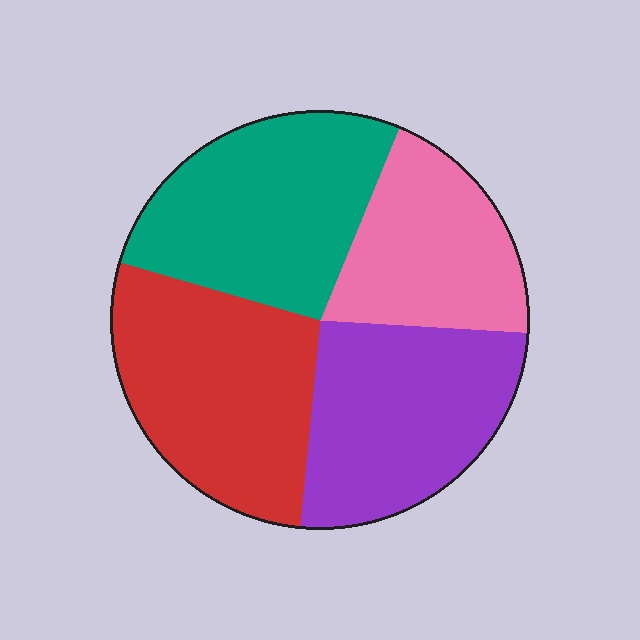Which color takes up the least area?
Pink, at roughly 20%.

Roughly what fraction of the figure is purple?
Purple covers 25% of the figure.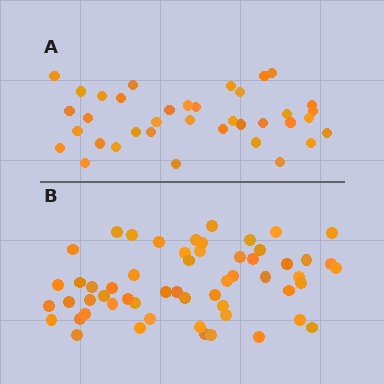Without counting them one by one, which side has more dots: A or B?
Region B (the bottom region) has more dots.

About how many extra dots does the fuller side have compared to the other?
Region B has approximately 20 more dots than region A.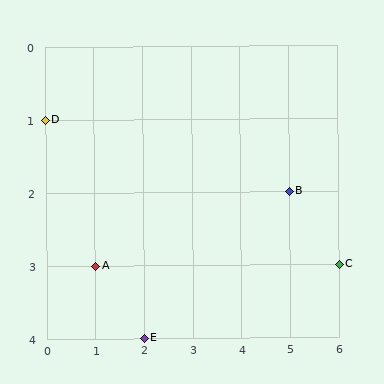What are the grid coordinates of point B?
Point B is at grid coordinates (5, 2).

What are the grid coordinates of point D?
Point D is at grid coordinates (0, 1).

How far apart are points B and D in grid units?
Points B and D are 5 columns and 1 row apart (about 5.1 grid units diagonally).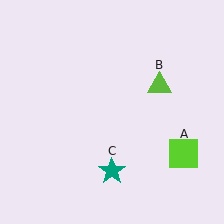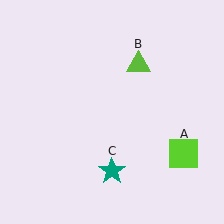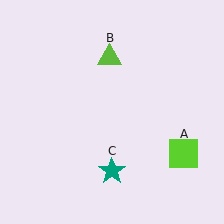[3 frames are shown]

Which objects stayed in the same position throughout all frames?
Lime square (object A) and teal star (object C) remained stationary.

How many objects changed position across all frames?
1 object changed position: lime triangle (object B).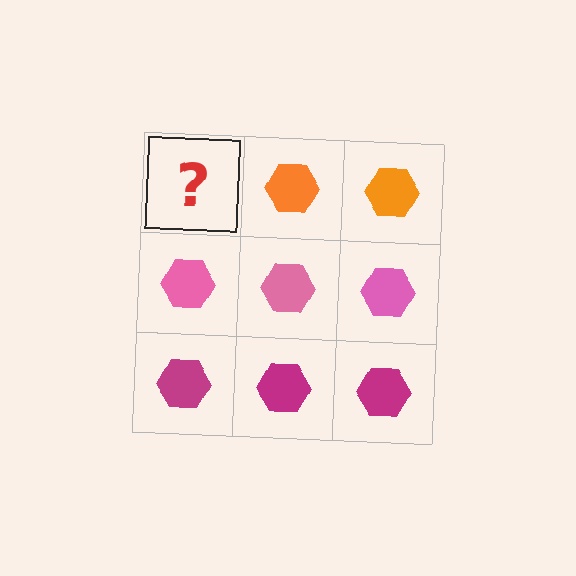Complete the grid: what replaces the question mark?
The question mark should be replaced with an orange hexagon.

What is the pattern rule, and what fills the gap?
The rule is that each row has a consistent color. The gap should be filled with an orange hexagon.